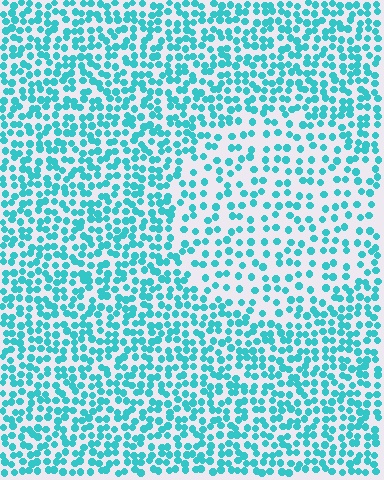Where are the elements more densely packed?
The elements are more densely packed outside the circle boundary.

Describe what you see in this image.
The image contains small cyan elements arranged at two different densities. A circle-shaped region is visible where the elements are less densely packed than the surrounding area.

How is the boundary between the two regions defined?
The boundary is defined by a change in element density (approximately 1.9x ratio). All elements are the same color, size, and shape.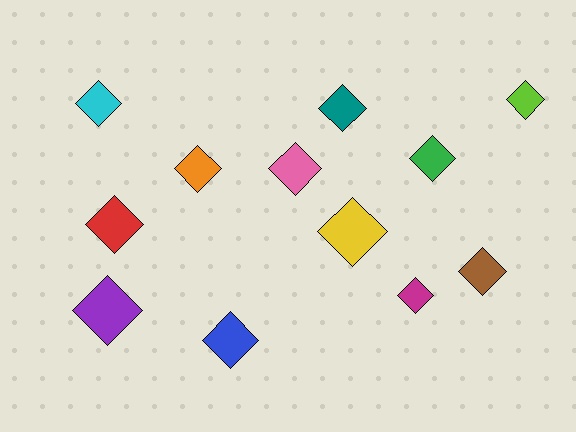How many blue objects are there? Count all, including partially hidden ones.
There is 1 blue object.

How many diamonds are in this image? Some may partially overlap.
There are 12 diamonds.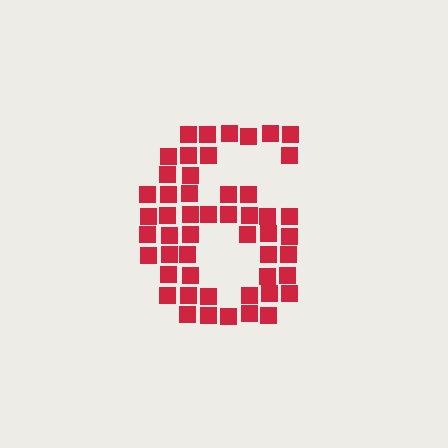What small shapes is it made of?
It is made of small squares.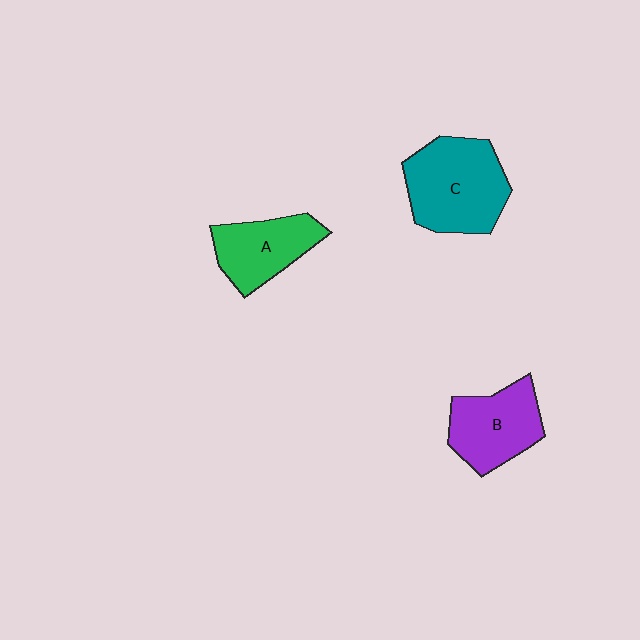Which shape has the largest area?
Shape C (teal).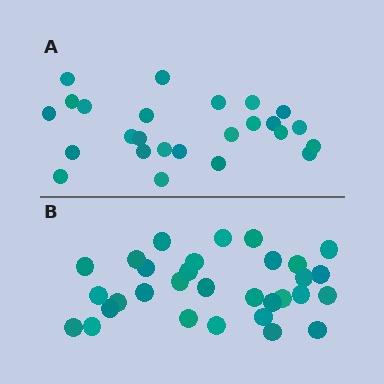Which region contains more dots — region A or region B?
Region B (the bottom region) has more dots.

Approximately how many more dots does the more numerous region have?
Region B has about 6 more dots than region A.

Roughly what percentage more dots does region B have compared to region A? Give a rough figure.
About 25% more.